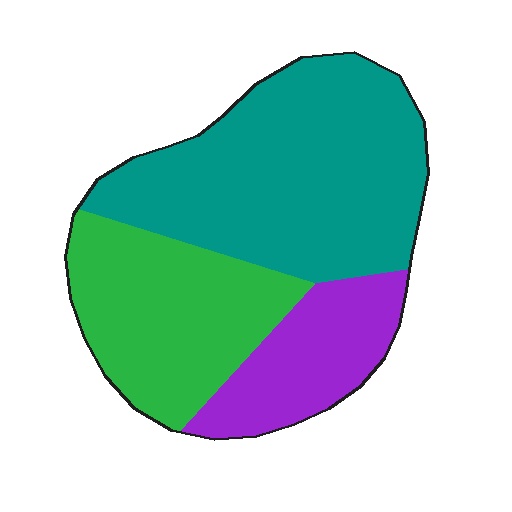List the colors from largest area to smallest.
From largest to smallest: teal, green, purple.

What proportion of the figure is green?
Green covers about 30% of the figure.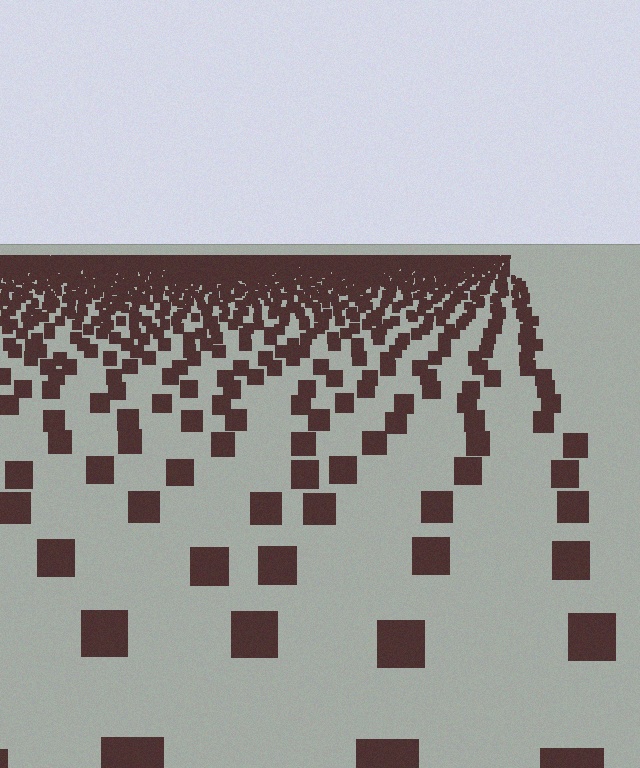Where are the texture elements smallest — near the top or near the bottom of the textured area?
Near the top.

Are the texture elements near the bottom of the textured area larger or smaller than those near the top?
Larger. Near the bottom, elements are closer to the viewer and appear at a bigger on-screen size.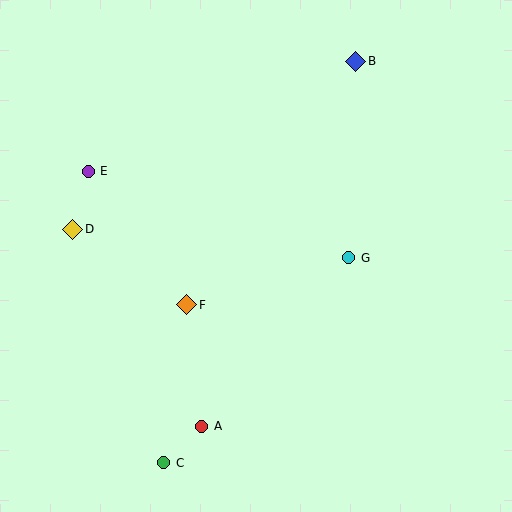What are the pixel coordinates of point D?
Point D is at (73, 229).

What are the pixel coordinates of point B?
Point B is at (356, 61).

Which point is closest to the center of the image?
Point F at (187, 305) is closest to the center.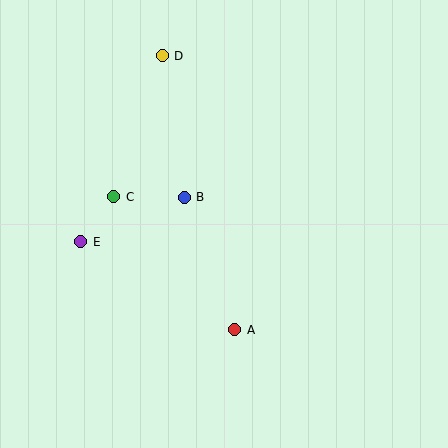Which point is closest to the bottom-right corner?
Point A is closest to the bottom-right corner.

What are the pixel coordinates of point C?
Point C is at (114, 197).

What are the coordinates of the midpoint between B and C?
The midpoint between B and C is at (149, 197).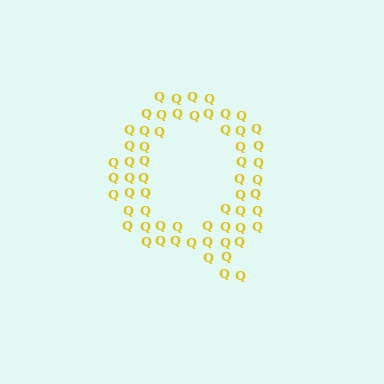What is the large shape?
The large shape is the letter Q.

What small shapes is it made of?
It is made of small letter Q's.